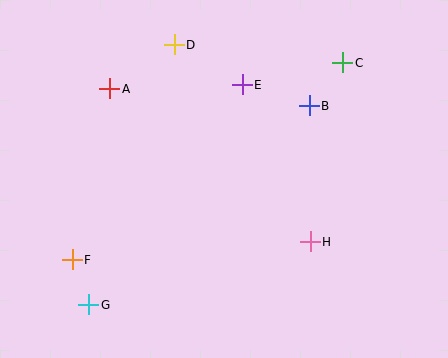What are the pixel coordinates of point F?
Point F is at (72, 260).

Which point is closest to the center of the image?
Point E at (242, 85) is closest to the center.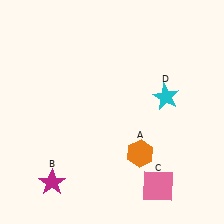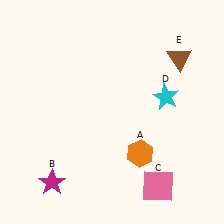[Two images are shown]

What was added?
A brown triangle (E) was added in Image 2.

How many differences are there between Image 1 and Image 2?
There is 1 difference between the two images.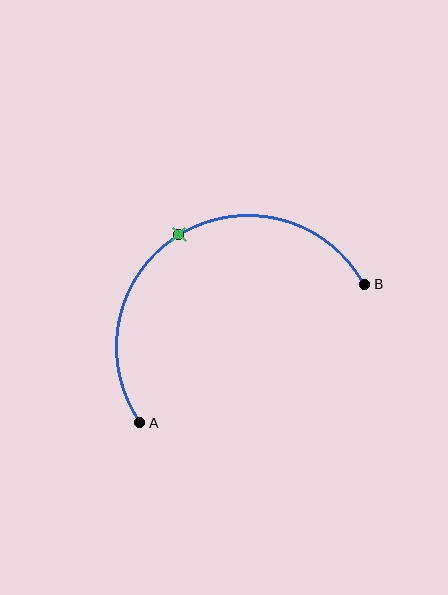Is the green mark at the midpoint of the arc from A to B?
Yes. The green mark lies on the arc at equal arc-length from both A and B — it is the arc midpoint.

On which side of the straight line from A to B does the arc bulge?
The arc bulges above the straight line connecting A and B.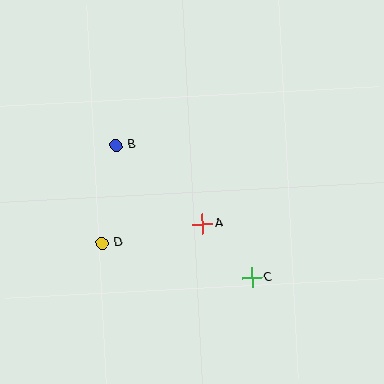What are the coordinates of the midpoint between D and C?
The midpoint between D and C is at (177, 260).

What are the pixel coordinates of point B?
Point B is at (116, 145).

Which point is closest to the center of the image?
Point A at (203, 224) is closest to the center.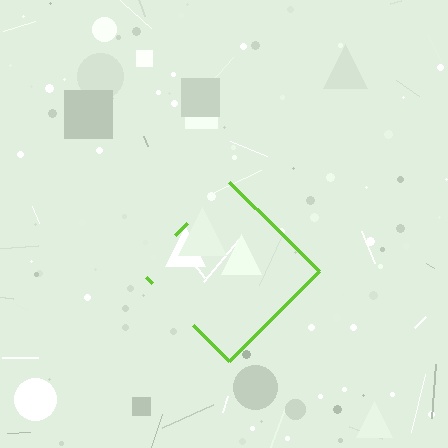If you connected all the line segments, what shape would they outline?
They would outline a diamond.